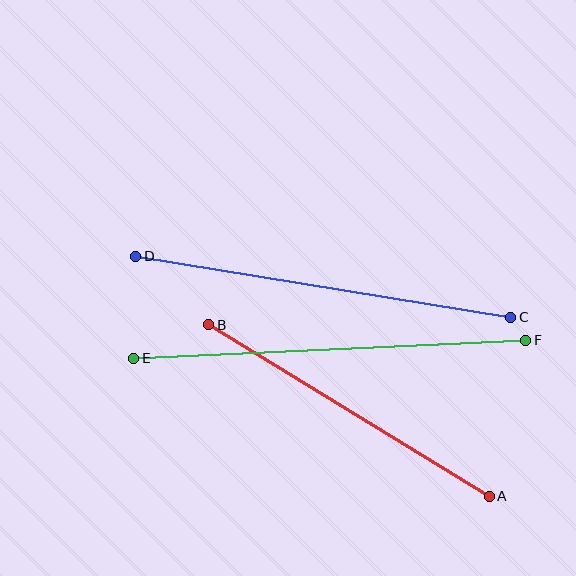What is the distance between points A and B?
The distance is approximately 329 pixels.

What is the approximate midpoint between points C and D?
The midpoint is at approximately (323, 287) pixels.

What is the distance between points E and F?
The distance is approximately 392 pixels.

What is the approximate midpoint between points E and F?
The midpoint is at approximately (330, 349) pixels.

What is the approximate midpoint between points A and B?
The midpoint is at approximately (349, 410) pixels.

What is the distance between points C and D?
The distance is approximately 380 pixels.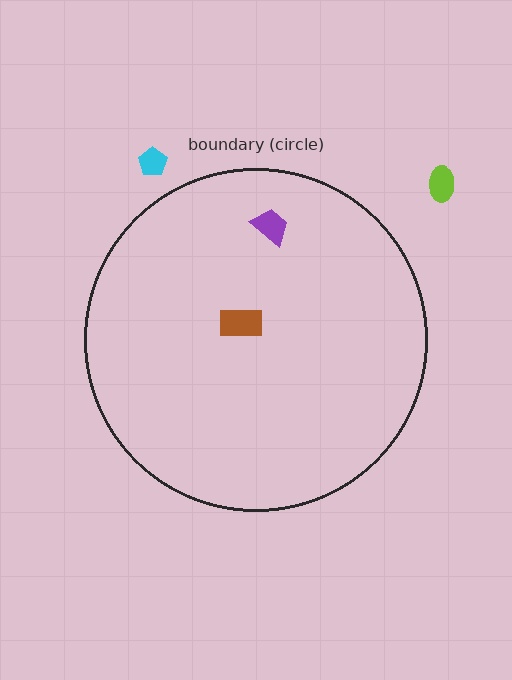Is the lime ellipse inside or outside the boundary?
Outside.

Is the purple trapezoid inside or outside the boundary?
Inside.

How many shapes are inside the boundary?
2 inside, 2 outside.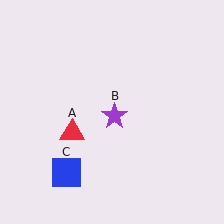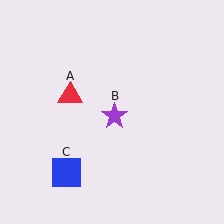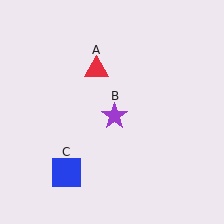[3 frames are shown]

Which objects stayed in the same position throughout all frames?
Purple star (object B) and blue square (object C) remained stationary.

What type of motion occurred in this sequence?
The red triangle (object A) rotated clockwise around the center of the scene.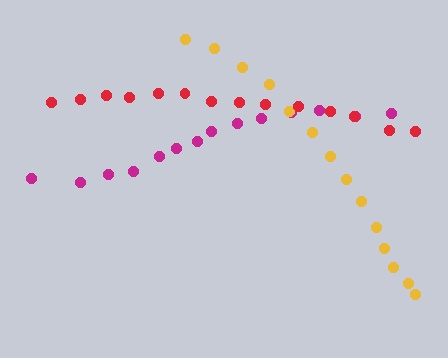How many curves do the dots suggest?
There are 3 distinct paths.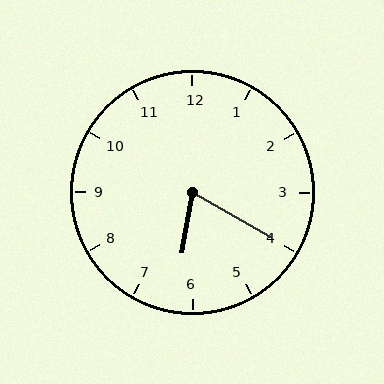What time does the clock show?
6:20.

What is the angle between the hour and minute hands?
Approximately 70 degrees.